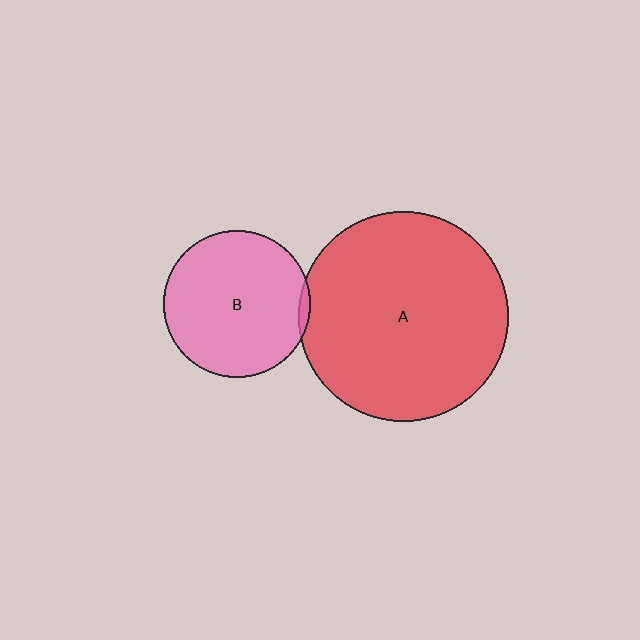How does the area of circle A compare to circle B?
Approximately 2.1 times.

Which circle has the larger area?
Circle A (red).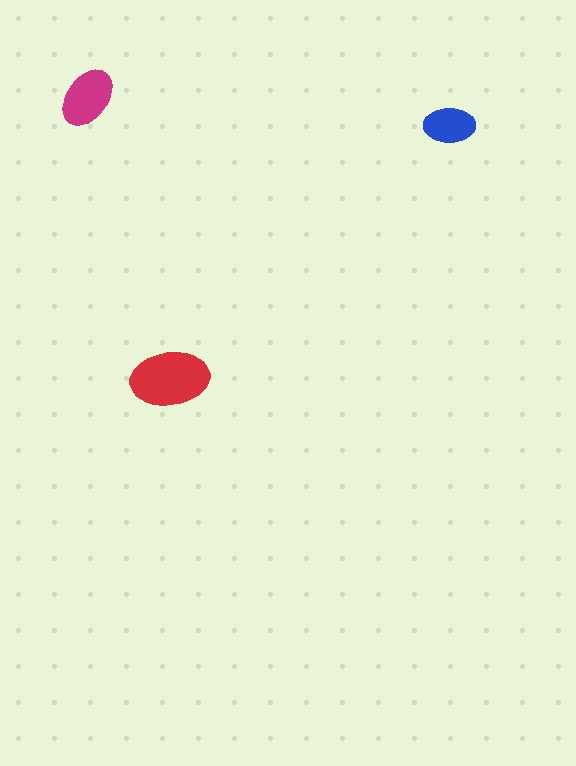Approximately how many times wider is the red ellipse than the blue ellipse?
About 1.5 times wider.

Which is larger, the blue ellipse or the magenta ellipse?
The magenta one.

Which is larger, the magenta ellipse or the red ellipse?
The red one.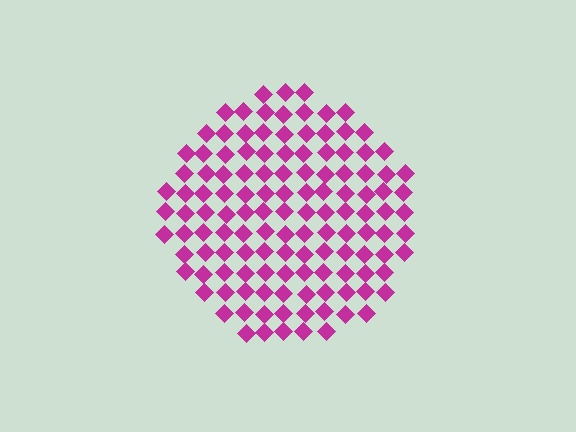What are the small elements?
The small elements are diamonds.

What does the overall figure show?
The overall figure shows a circle.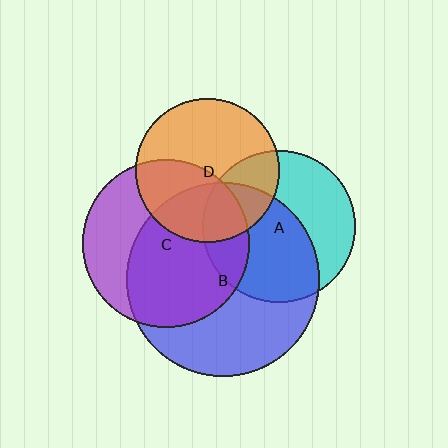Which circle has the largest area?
Circle B (blue).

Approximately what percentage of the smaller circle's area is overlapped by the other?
Approximately 30%.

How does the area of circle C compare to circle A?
Approximately 1.2 times.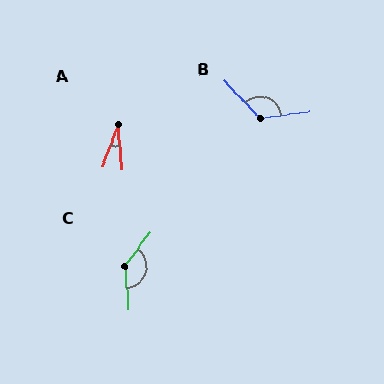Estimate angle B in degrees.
Approximately 126 degrees.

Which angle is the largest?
C, at approximately 138 degrees.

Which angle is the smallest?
A, at approximately 25 degrees.